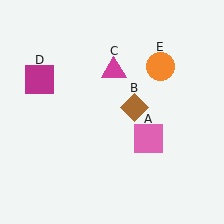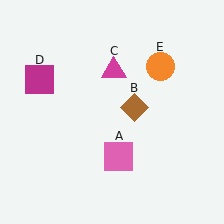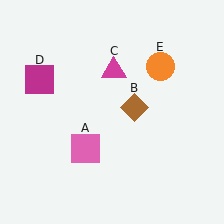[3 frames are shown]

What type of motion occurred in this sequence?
The pink square (object A) rotated clockwise around the center of the scene.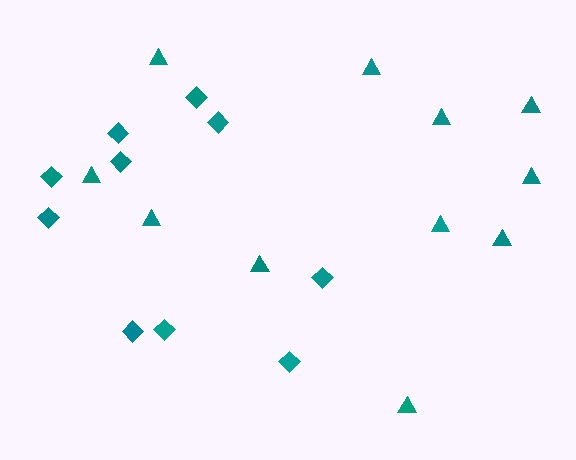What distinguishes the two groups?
There are 2 groups: one group of diamonds (10) and one group of triangles (11).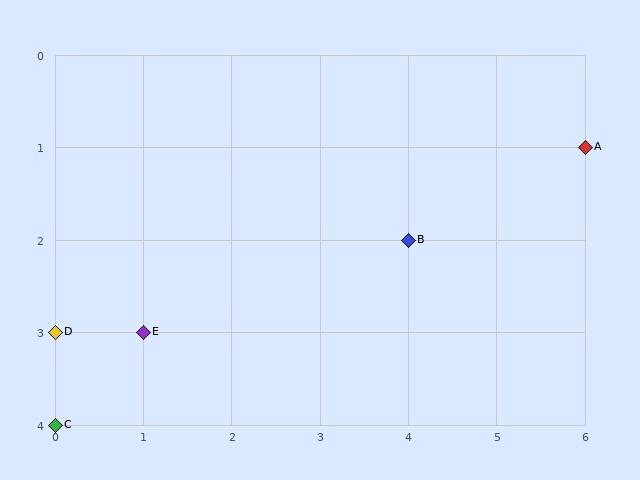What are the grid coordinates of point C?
Point C is at grid coordinates (0, 4).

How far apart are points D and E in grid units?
Points D and E are 1 column apart.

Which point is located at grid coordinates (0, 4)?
Point C is at (0, 4).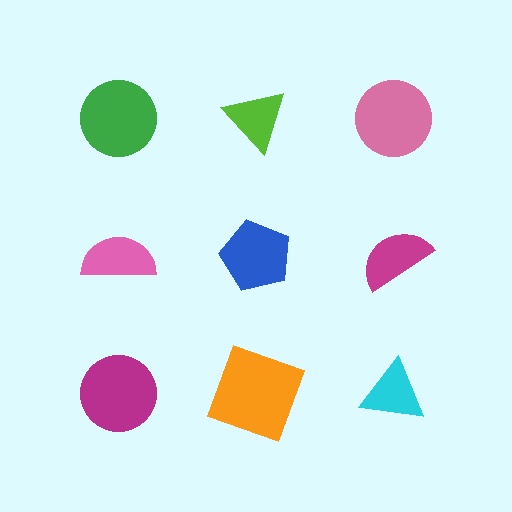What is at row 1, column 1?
A green circle.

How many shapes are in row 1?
3 shapes.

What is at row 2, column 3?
A magenta semicircle.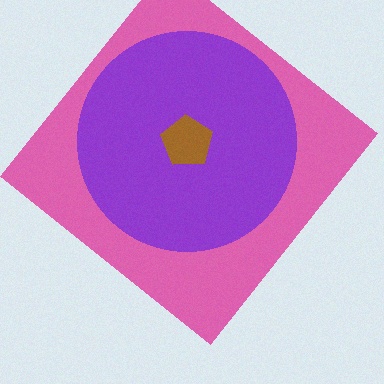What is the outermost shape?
The pink diamond.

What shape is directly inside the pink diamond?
The purple circle.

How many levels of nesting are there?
3.